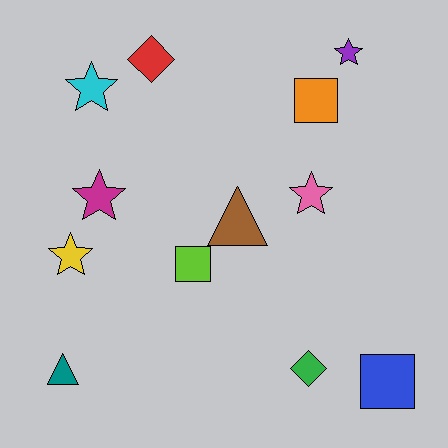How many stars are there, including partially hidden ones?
There are 5 stars.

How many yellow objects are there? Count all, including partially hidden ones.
There is 1 yellow object.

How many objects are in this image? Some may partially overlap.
There are 12 objects.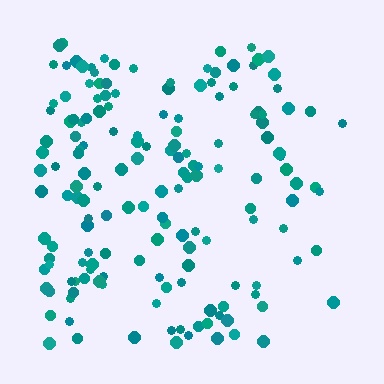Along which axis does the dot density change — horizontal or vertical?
Horizontal.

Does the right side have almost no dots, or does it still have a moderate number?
Still a moderate number, just noticeably fewer than the left.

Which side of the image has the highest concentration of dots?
The left.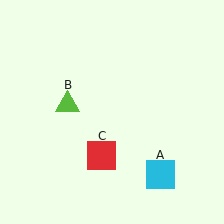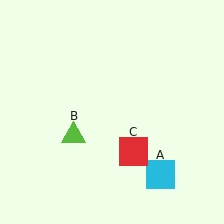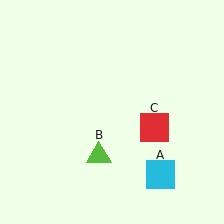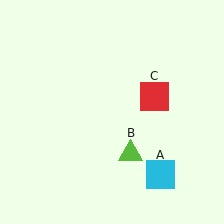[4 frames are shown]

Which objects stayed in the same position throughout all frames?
Cyan square (object A) remained stationary.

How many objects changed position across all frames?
2 objects changed position: lime triangle (object B), red square (object C).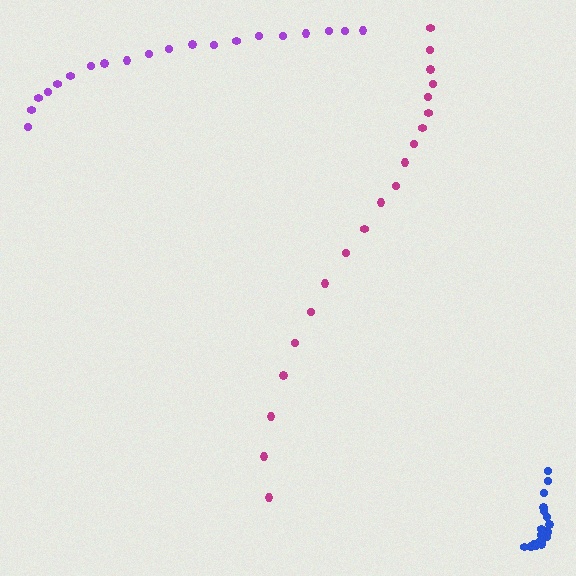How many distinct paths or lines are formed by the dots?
There are 3 distinct paths.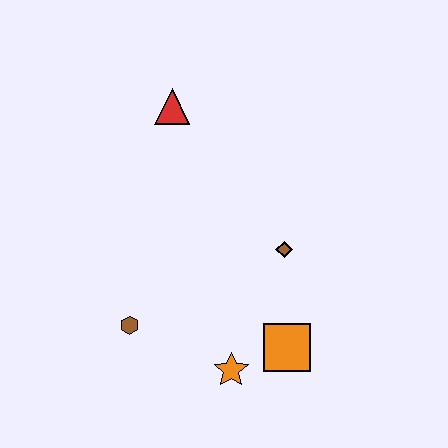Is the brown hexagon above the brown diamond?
No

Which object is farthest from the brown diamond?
The red triangle is farthest from the brown diamond.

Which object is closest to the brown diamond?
The orange square is closest to the brown diamond.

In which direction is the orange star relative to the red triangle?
The orange star is below the red triangle.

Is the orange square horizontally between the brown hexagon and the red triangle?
No